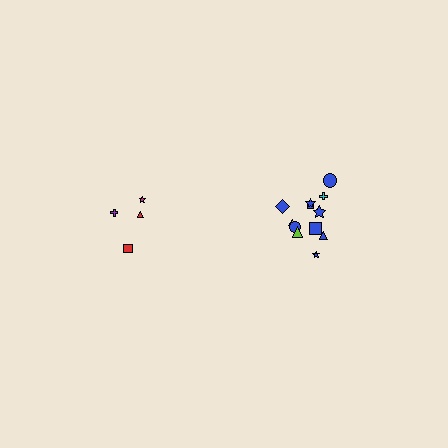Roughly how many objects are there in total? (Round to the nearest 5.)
Roughly 15 objects in total.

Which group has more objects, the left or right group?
The right group.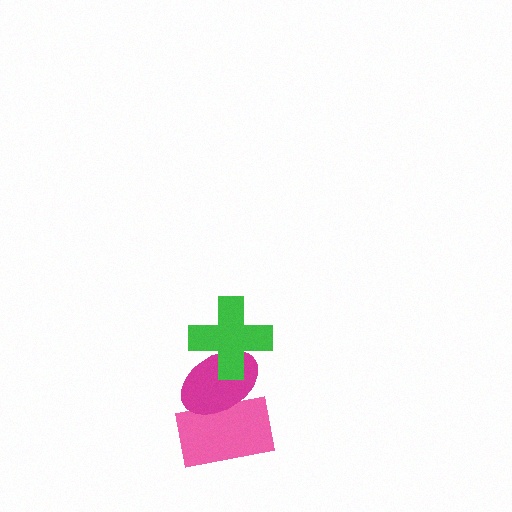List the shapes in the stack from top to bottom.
From top to bottom: the green cross, the magenta ellipse, the pink rectangle.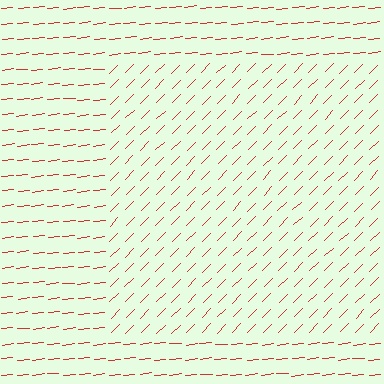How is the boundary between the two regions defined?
The boundary is defined purely by a change in line orientation (approximately 39 degrees difference). All lines are the same color and thickness.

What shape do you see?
I see a rectangle.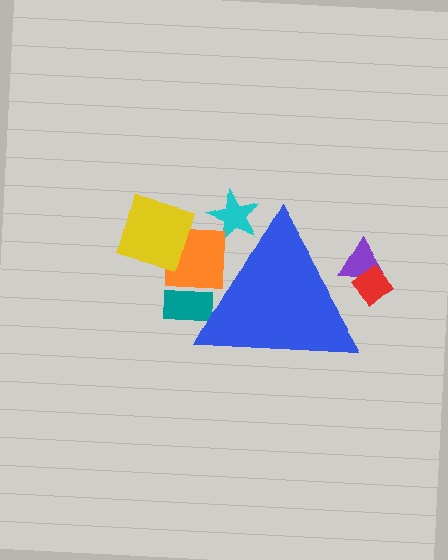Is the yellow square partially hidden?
No, the yellow square is fully visible.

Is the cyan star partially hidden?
Yes, the cyan star is partially hidden behind the blue triangle.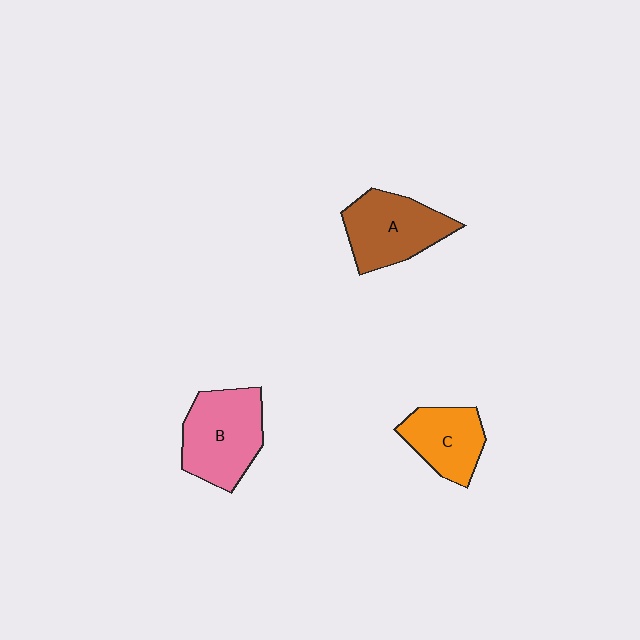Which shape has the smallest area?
Shape C (orange).